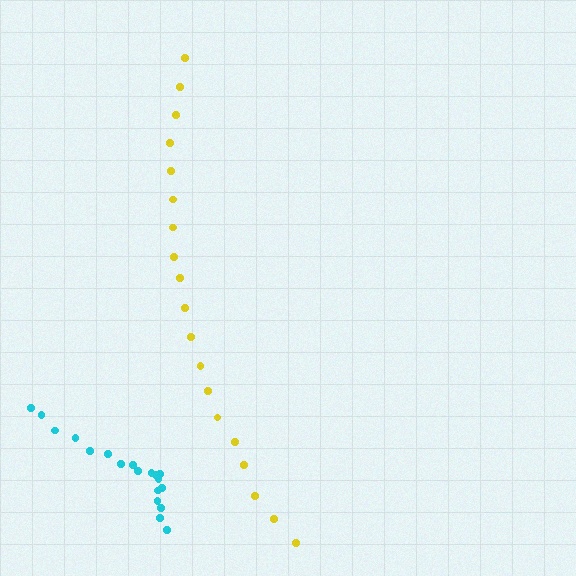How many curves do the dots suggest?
There are 2 distinct paths.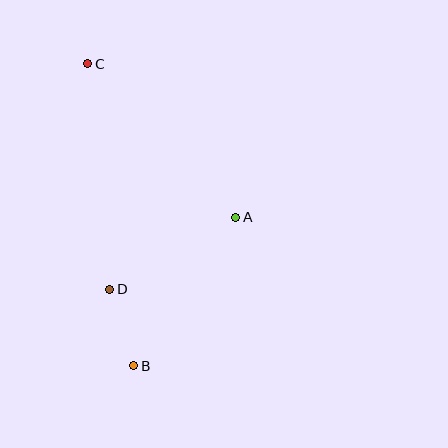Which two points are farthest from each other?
Points B and C are farthest from each other.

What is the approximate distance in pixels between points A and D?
The distance between A and D is approximately 145 pixels.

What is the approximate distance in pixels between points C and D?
The distance between C and D is approximately 226 pixels.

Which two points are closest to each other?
Points B and D are closest to each other.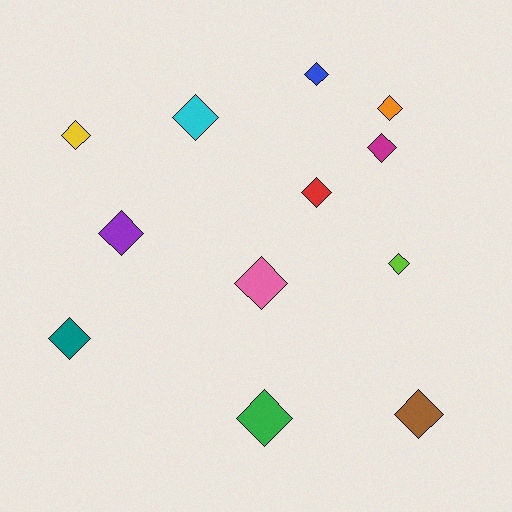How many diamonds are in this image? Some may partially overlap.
There are 12 diamonds.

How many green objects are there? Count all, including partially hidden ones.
There is 1 green object.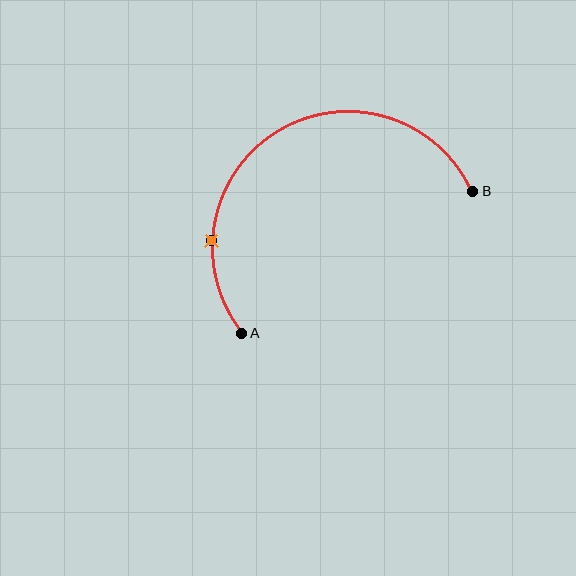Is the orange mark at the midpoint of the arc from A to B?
No. The orange mark lies on the arc but is closer to endpoint A. The arc midpoint would be at the point on the curve equidistant along the arc from both A and B.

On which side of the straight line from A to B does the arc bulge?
The arc bulges above the straight line connecting A and B.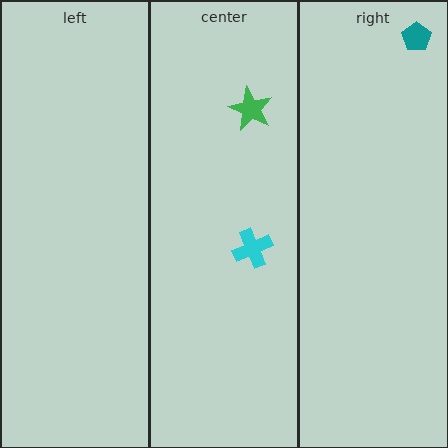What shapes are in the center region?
The cyan cross, the green star.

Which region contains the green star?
The center region.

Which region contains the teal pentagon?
The right region.